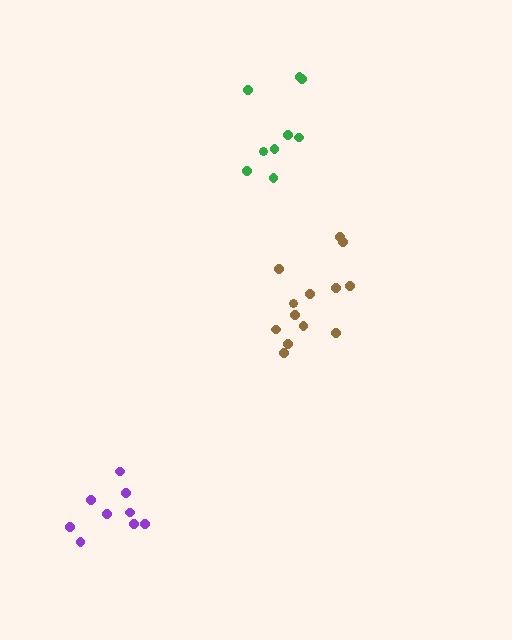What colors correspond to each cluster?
The clusters are colored: purple, brown, green.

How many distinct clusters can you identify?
There are 3 distinct clusters.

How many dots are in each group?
Group 1: 9 dots, Group 2: 13 dots, Group 3: 9 dots (31 total).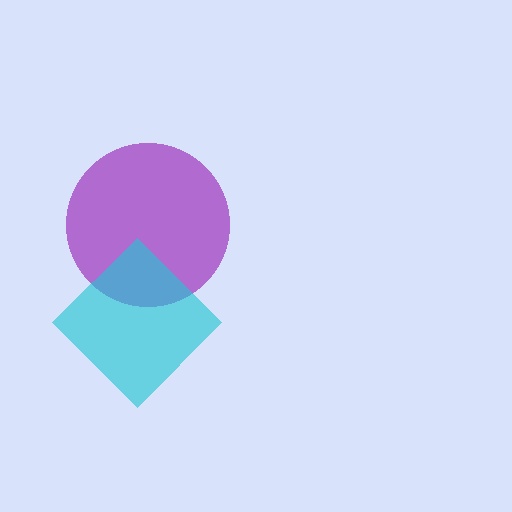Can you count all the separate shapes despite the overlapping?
Yes, there are 2 separate shapes.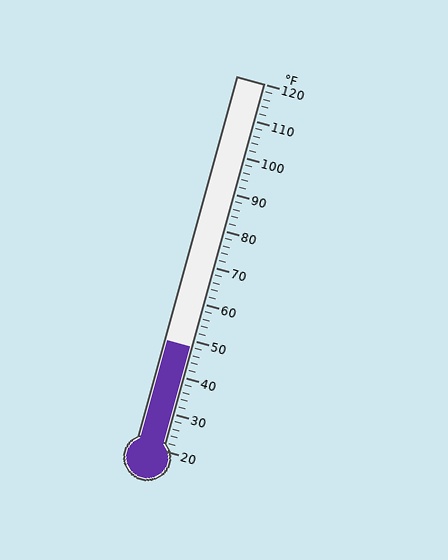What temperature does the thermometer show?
The thermometer shows approximately 48°F.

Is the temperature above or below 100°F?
The temperature is below 100°F.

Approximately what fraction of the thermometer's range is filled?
The thermometer is filled to approximately 30% of its range.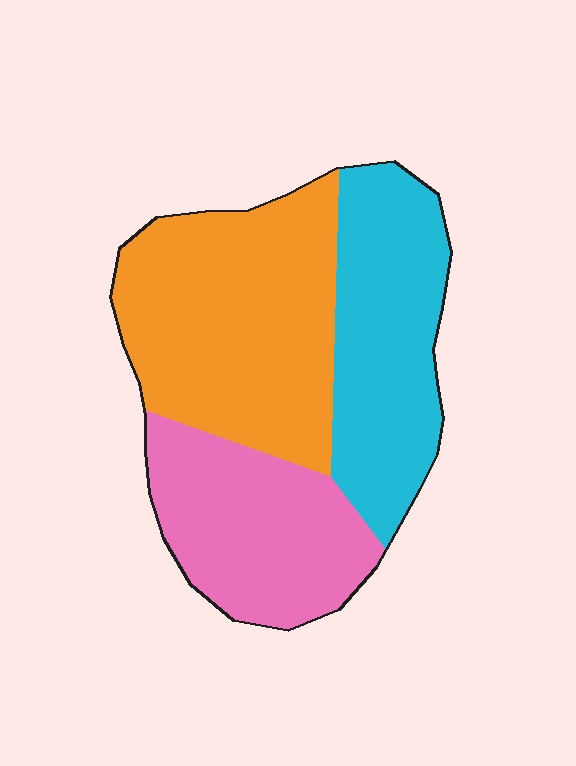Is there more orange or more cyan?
Orange.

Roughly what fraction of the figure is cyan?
Cyan takes up between a sixth and a third of the figure.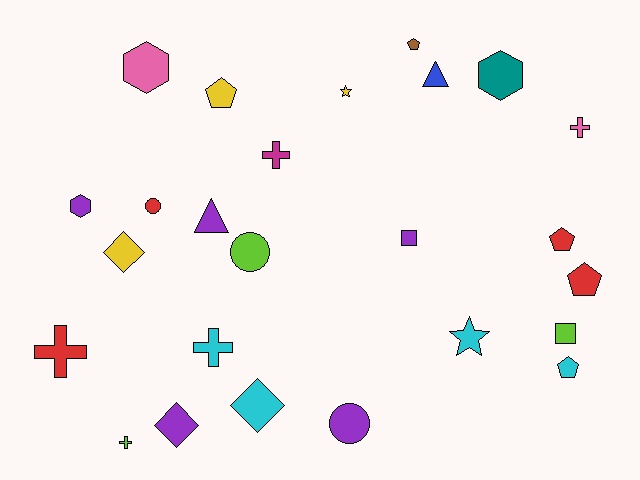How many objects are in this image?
There are 25 objects.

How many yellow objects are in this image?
There are 3 yellow objects.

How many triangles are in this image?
There are 2 triangles.